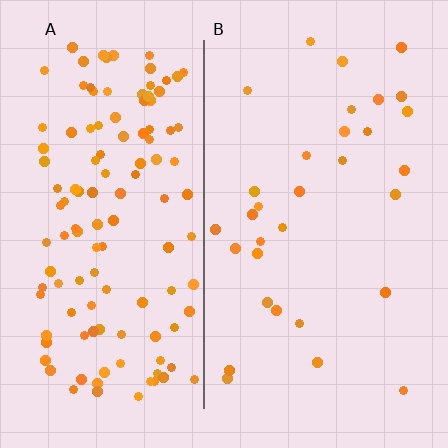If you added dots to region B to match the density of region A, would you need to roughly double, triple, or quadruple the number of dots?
Approximately quadruple.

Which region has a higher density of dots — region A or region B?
A (the left).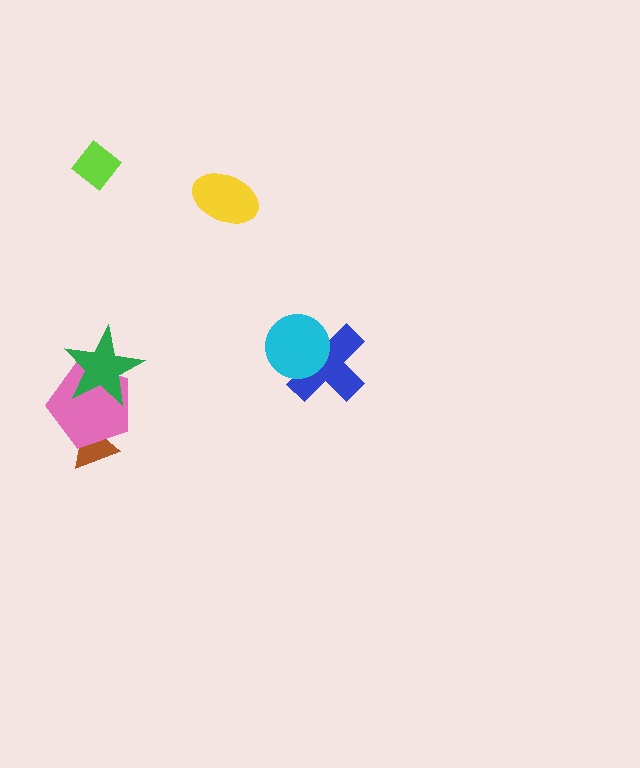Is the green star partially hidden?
No, no other shape covers it.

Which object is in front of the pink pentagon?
The green star is in front of the pink pentagon.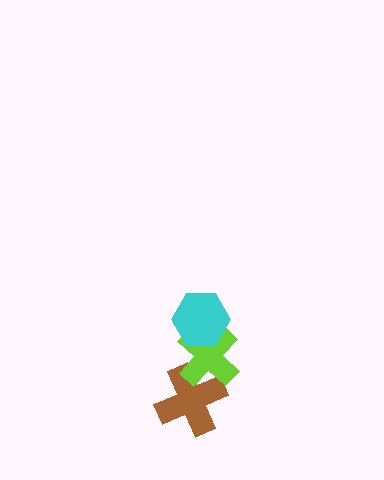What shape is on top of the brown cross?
The lime cross is on top of the brown cross.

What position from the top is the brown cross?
The brown cross is 3rd from the top.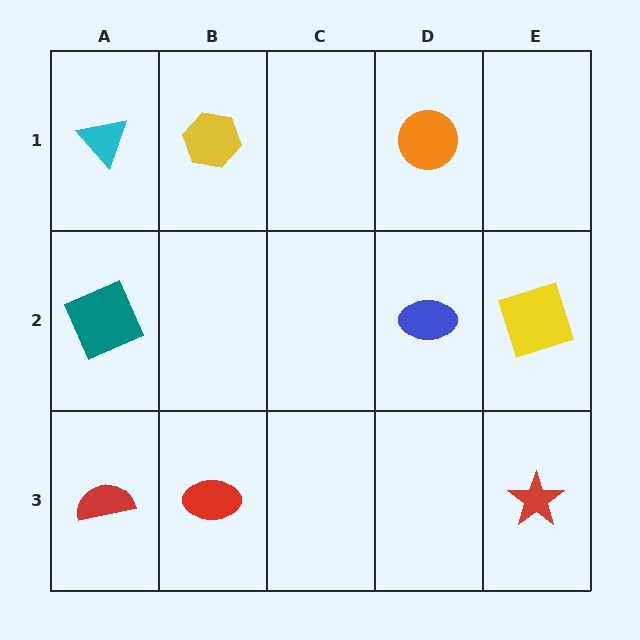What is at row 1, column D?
An orange circle.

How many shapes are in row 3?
3 shapes.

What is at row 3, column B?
A red ellipse.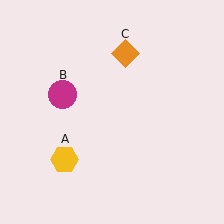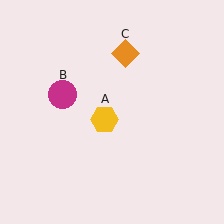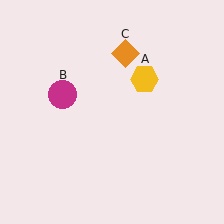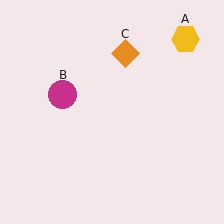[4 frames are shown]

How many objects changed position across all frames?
1 object changed position: yellow hexagon (object A).